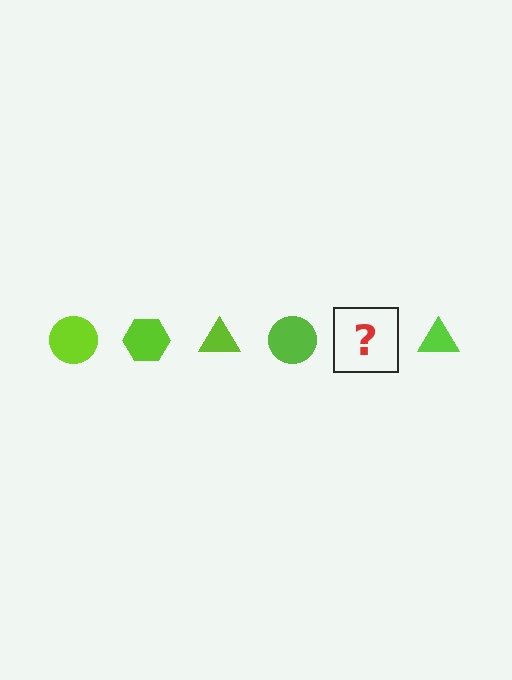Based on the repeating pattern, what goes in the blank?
The blank should be a lime hexagon.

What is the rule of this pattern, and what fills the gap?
The rule is that the pattern cycles through circle, hexagon, triangle shapes in lime. The gap should be filled with a lime hexagon.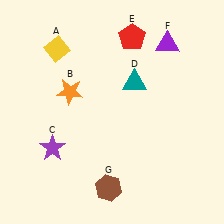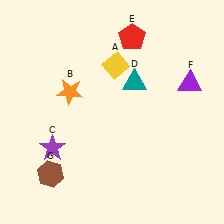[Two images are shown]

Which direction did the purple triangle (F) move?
The purple triangle (F) moved down.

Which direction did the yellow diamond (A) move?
The yellow diamond (A) moved right.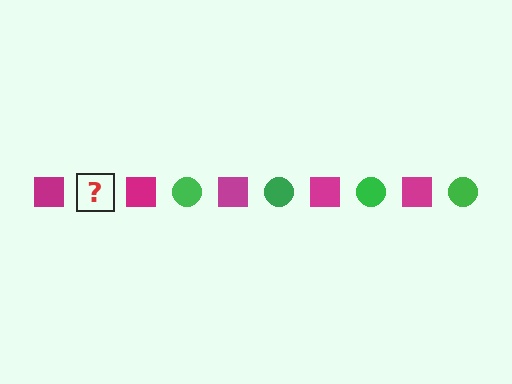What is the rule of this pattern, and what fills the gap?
The rule is that the pattern alternates between magenta square and green circle. The gap should be filled with a green circle.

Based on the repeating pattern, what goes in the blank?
The blank should be a green circle.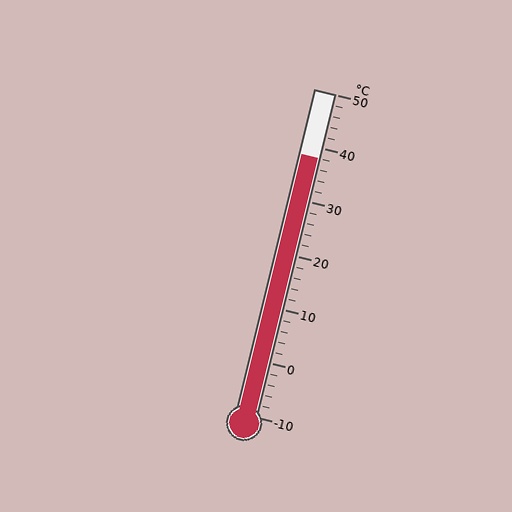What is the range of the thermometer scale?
The thermometer scale ranges from -10°C to 50°C.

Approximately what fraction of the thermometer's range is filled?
The thermometer is filled to approximately 80% of its range.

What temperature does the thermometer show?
The thermometer shows approximately 38°C.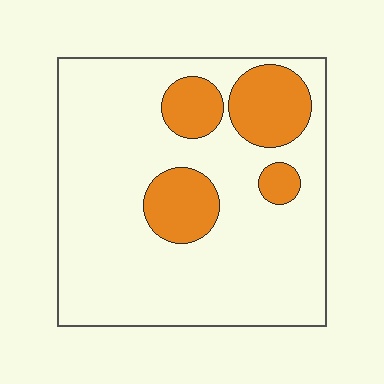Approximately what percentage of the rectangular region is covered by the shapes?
Approximately 20%.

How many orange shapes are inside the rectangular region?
4.